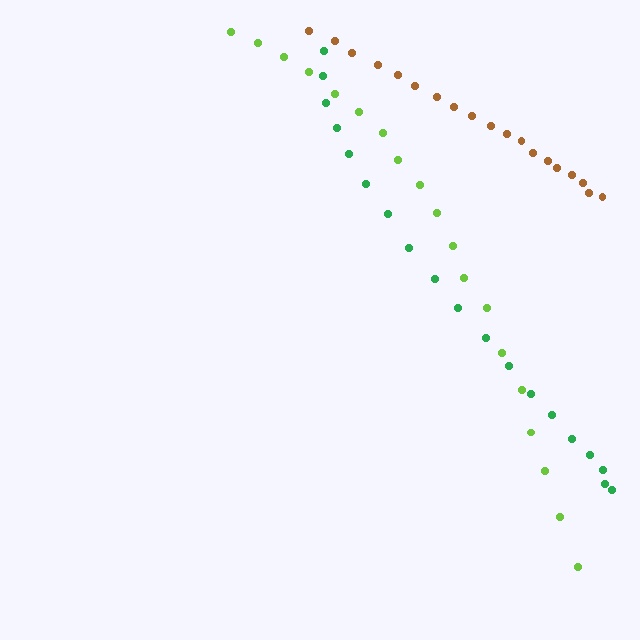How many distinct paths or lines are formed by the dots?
There are 3 distinct paths.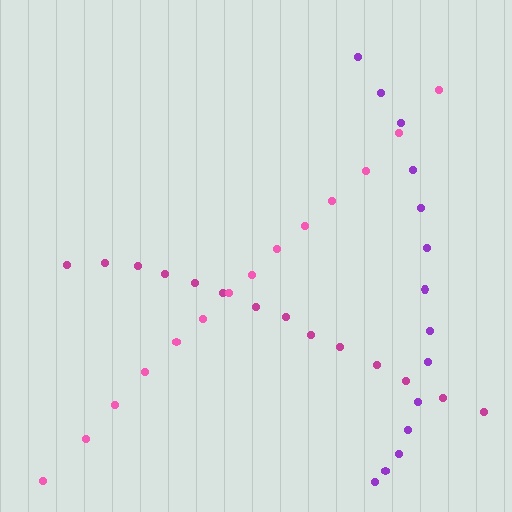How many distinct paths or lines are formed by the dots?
There are 3 distinct paths.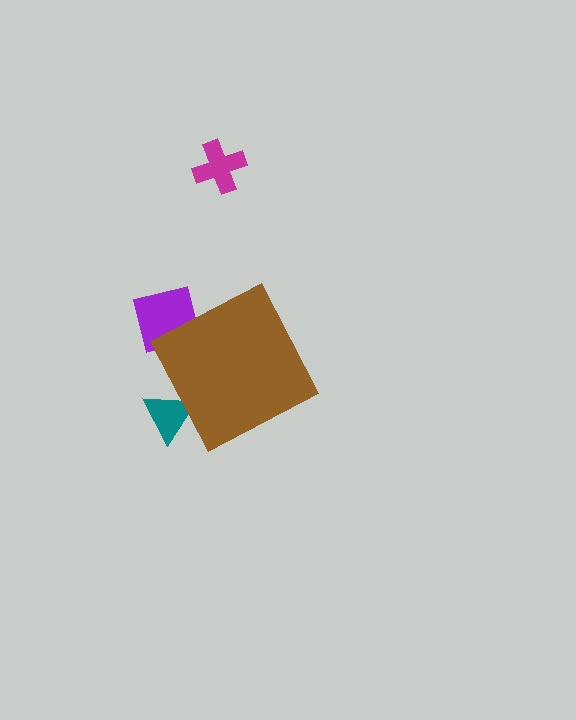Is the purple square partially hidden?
Yes, the purple square is partially hidden behind the brown diamond.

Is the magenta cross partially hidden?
No, the magenta cross is fully visible.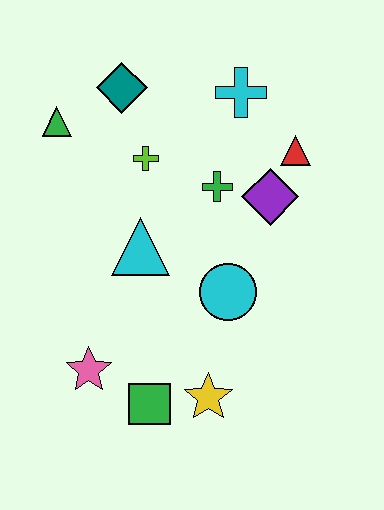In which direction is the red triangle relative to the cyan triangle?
The red triangle is to the right of the cyan triangle.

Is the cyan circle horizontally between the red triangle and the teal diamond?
Yes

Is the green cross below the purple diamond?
No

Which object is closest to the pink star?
The green square is closest to the pink star.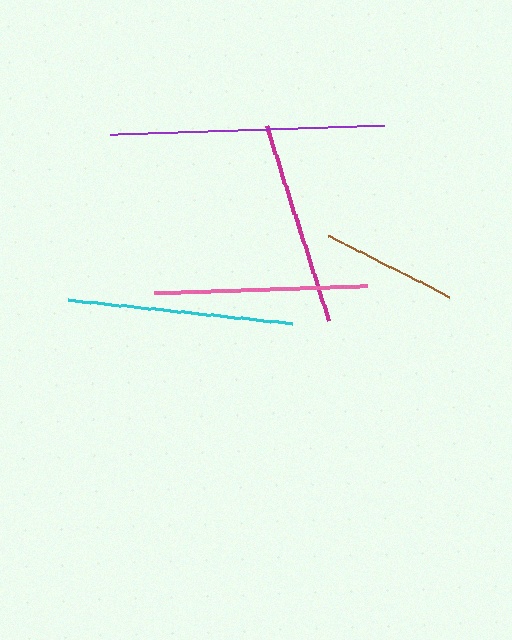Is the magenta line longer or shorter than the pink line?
The pink line is longer than the magenta line.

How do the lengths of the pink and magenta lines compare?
The pink and magenta lines are approximately the same length.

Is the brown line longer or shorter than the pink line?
The pink line is longer than the brown line.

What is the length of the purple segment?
The purple segment is approximately 274 pixels long.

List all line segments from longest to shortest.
From longest to shortest: purple, cyan, pink, magenta, brown.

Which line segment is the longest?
The purple line is the longest at approximately 274 pixels.